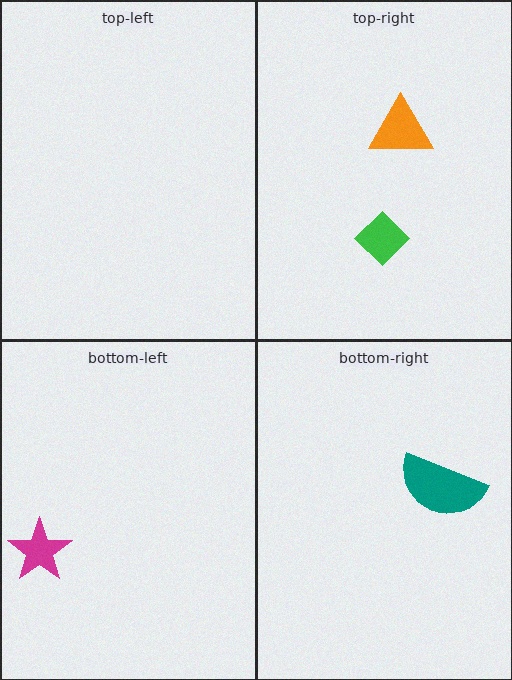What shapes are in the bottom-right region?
The teal semicircle.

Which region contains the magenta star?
The bottom-left region.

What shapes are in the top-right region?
The orange triangle, the green diamond.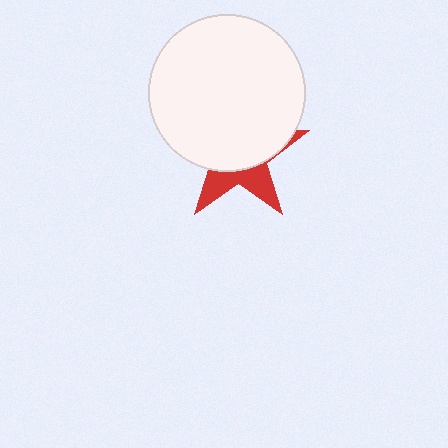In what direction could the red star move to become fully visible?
The red star could move down. That would shift it out from behind the white circle entirely.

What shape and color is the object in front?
The object in front is a white circle.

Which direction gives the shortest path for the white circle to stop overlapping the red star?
Moving up gives the shortest separation.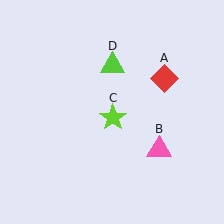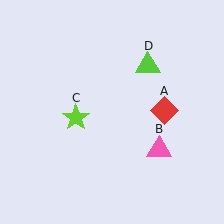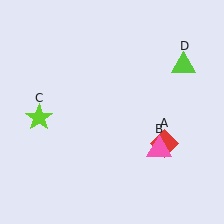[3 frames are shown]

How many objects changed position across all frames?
3 objects changed position: red diamond (object A), lime star (object C), lime triangle (object D).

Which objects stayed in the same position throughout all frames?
Pink triangle (object B) remained stationary.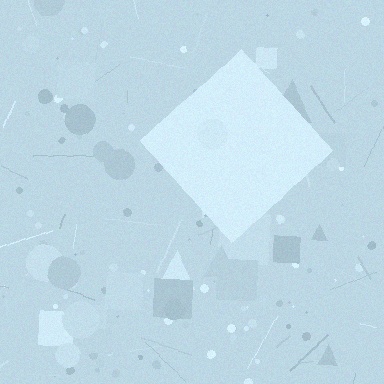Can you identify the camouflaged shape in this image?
The camouflaged shape is a diamond.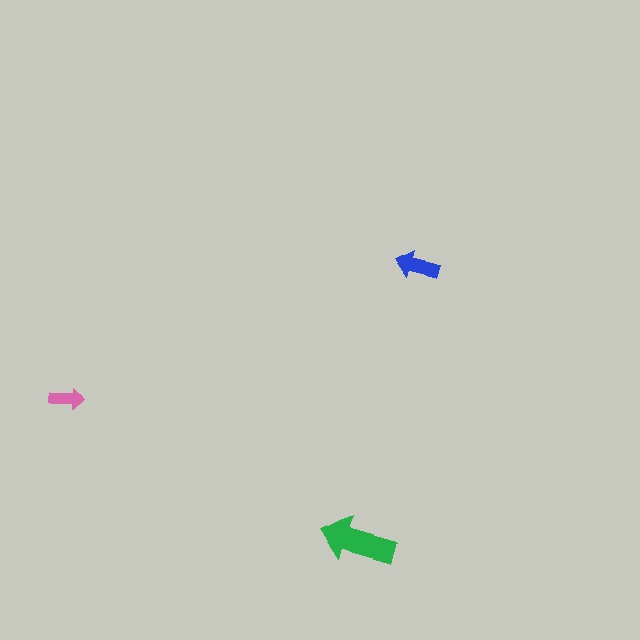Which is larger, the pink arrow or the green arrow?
The green one.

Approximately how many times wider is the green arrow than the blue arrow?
About 1.5 times wider.